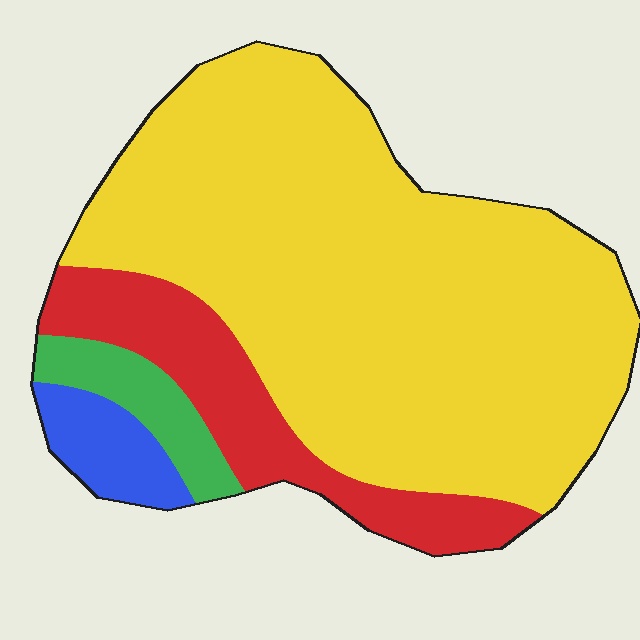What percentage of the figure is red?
Red covers roughly 15% of the figure.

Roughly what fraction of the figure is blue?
Blue covers about 5% of the figure.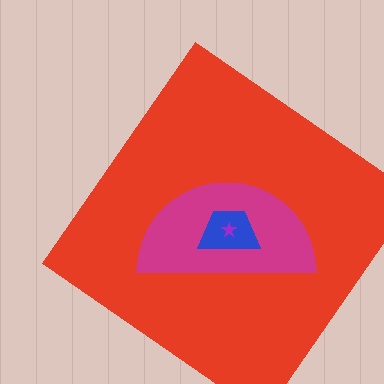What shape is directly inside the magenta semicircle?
The blue trapezoid.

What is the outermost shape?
The red diamond.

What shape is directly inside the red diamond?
The magenta semicircle.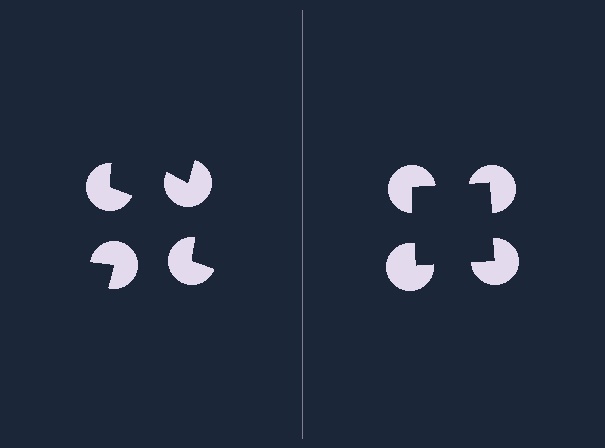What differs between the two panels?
The pac-man discs are positioned identically on both sides; only the wedge orientations differ. On the right they align to a square; on the left they are misaligned.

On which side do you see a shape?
An illusory square appears on the right side. On the left side the wedge cuts are rotated, so no coherent shape forms.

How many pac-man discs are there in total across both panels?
8 — 4 on each side.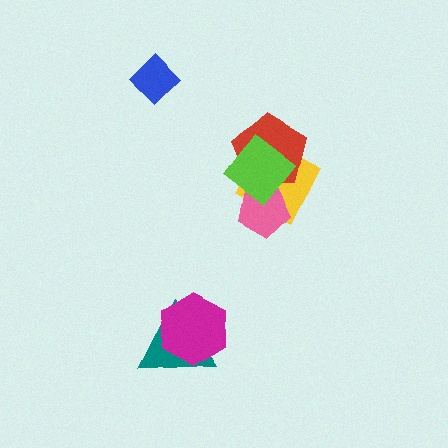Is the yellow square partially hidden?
Yes, it is partially covered by another shape.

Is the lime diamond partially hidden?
No, no other shape covers it.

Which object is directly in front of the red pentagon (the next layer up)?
The pink pentagon is directly in front of the red pentagon.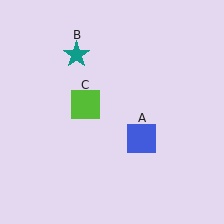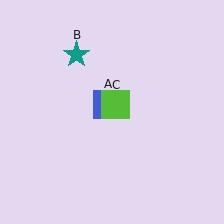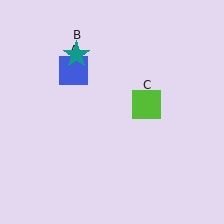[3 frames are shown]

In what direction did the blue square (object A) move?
The blue square (object A) moved up and to the left.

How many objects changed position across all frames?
2 objects changed position: blue square (object A), lime square (object C).